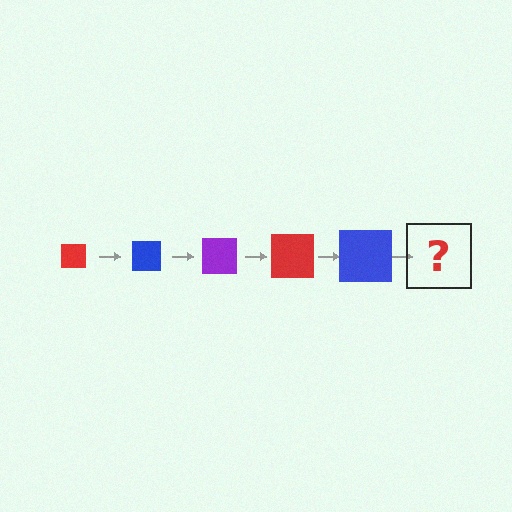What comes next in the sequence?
The next element should be a purple square, larger than the previous one.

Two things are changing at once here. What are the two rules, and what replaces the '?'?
The two rules are that the square grows larger each step and the color cycles through red, blue, and purple. The '?' should be a purple square, larger than the previous one.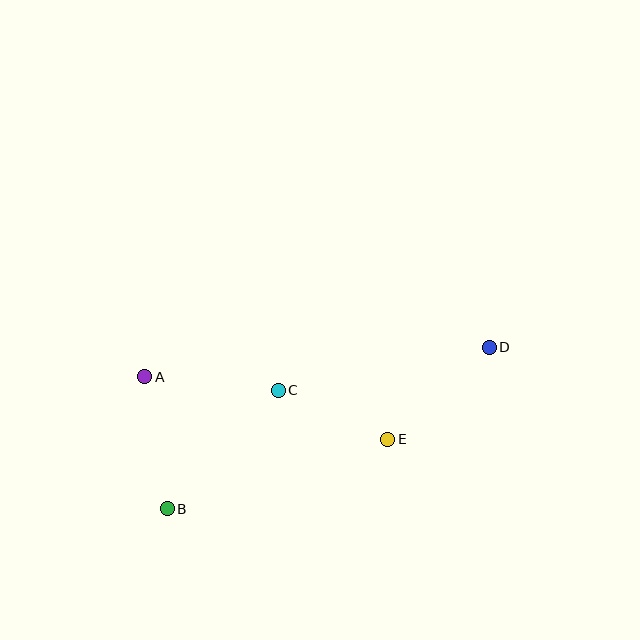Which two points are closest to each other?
Points C and E are closest to each other.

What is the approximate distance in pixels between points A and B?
The distance between A and B is approximately 134 pixels.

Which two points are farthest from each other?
Points B and D are farthest from each other.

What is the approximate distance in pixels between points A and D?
The distance between A and D is approximately 346 pixels.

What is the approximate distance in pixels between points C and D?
The distance between C and D is approximately 216 pixels.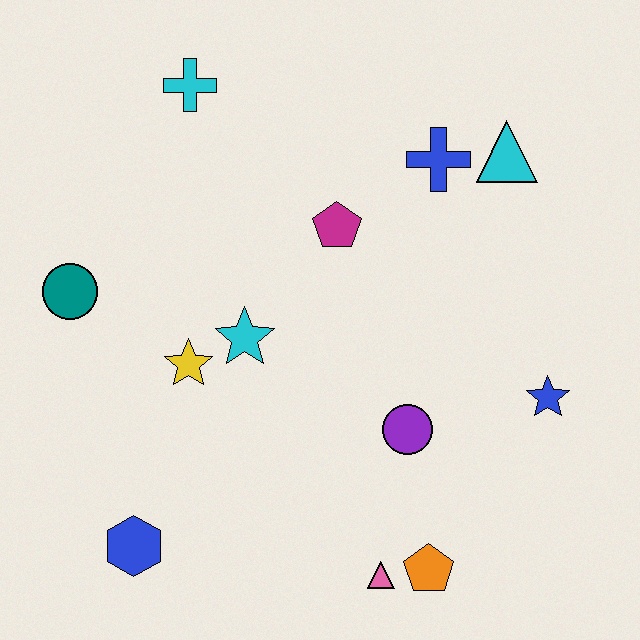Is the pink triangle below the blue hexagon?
Yes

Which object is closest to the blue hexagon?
The yellow star is closest to the blue hexagon.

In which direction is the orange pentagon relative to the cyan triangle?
The orange pentagon is below the cyan triangle.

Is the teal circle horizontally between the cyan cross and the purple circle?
No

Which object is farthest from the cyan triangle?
The blue hexagon is farthest from the cyan triangle.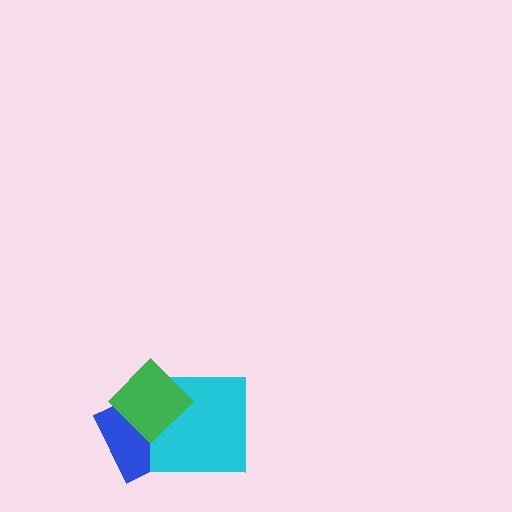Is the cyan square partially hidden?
Yes, it is partially covered by another shape.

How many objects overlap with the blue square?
2 objects overlap with the blue square.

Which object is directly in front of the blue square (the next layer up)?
The cyan square is directly in front of the blue square.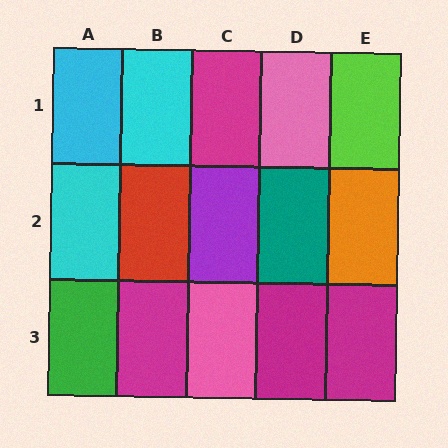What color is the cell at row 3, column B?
Magenta.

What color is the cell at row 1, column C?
Magenta.